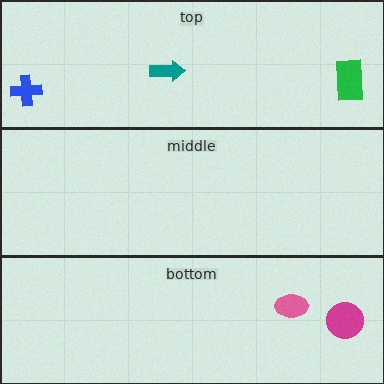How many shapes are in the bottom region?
2.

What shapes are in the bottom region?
The magenta circle, the pink ellipse.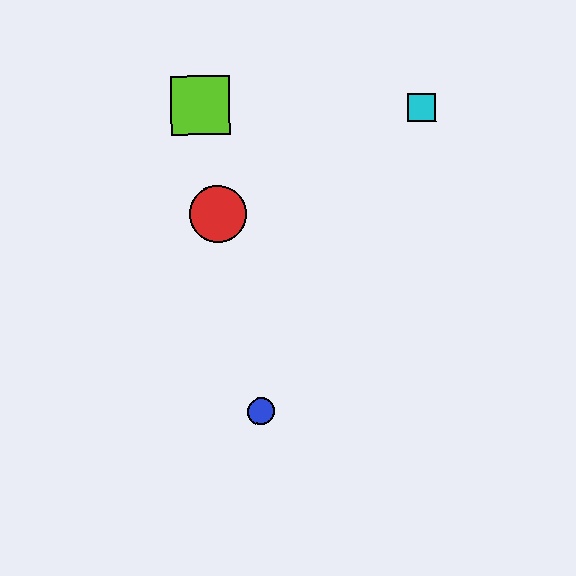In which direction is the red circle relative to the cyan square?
The red circle is to the left of the cyan square.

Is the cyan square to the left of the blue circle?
No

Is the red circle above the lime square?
No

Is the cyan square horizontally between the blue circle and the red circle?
No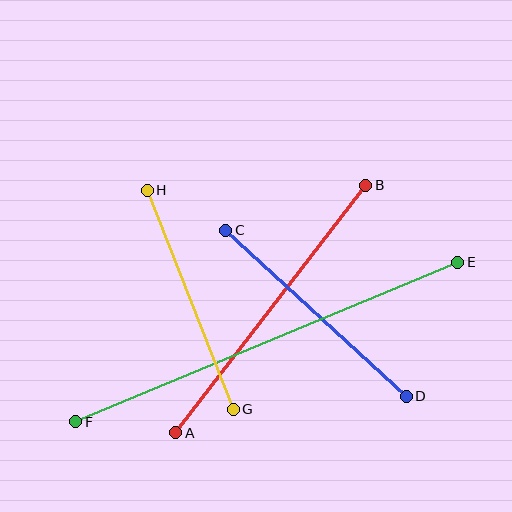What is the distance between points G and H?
The distance is approximately 235 pixels.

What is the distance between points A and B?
The distance is approximately 312 pixels.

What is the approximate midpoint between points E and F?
The midpoint is at approximately (267, 342) pixels.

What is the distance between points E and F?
The distance is approximately 414 pixels.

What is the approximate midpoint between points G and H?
The midpoint is at approximately (190, 300) pixels.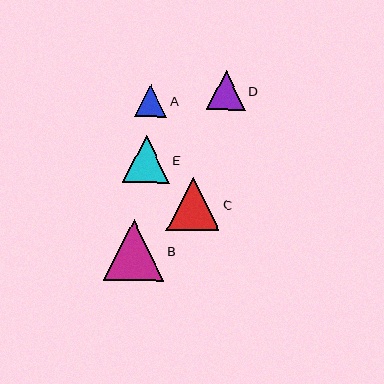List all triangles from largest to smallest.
From largest to smallest: B, C, E, D, A.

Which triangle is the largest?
Triangle B is the largest with a size of approximately 61 pixels.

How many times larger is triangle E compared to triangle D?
Triangle E is approximately 1.2 times the size of triangle D.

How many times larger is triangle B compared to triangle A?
Triangle B is approximately 1.9 times the size of triangle A.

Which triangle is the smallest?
Triangle A is the smallest with a size of approximately 33 pixels.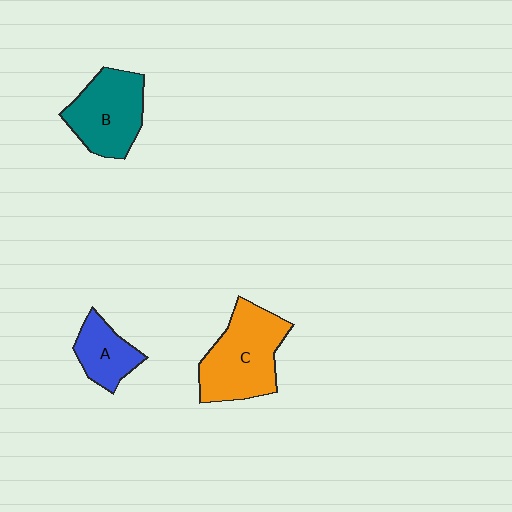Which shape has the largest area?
Shape C (orange).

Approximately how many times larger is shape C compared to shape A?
Approximately 2.0 times.